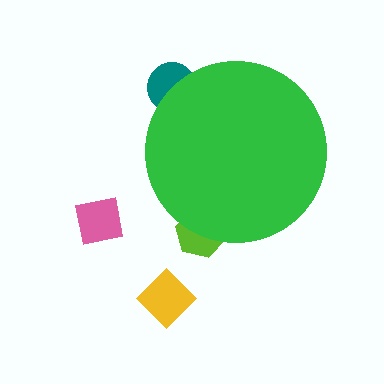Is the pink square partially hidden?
No, the pink square is fully visible.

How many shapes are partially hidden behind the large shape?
2 shapes are partially hidden.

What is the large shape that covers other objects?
A green circle.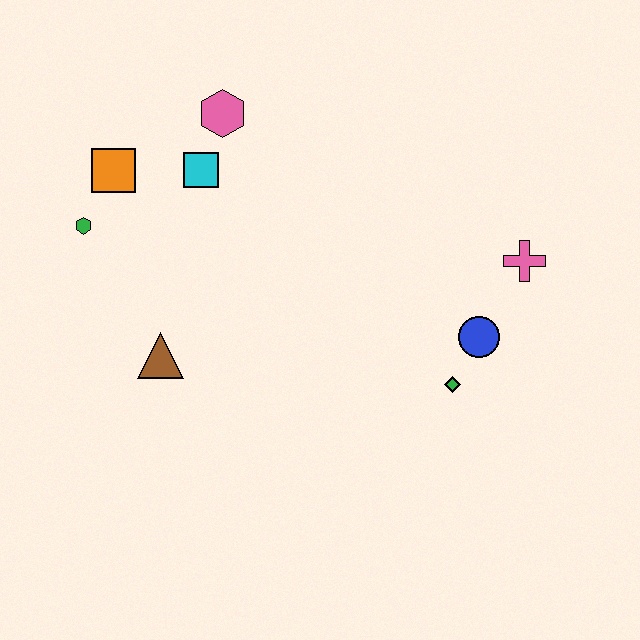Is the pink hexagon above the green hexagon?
Yes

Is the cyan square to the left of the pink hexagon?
Yes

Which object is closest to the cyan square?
The pink hexagon is closest to the cyan square.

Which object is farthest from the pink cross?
The green hexagon is farthest from the pink cross.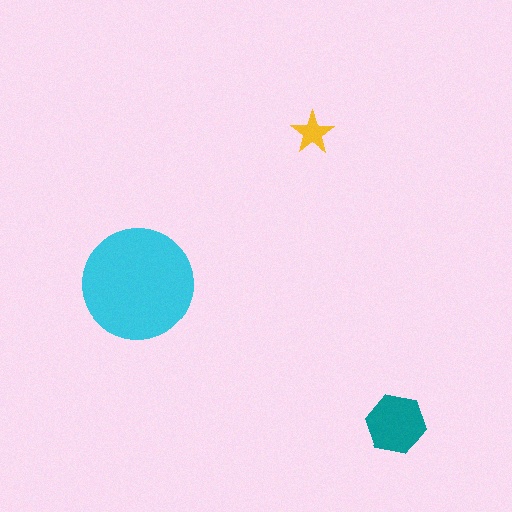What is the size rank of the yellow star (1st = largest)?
3rd.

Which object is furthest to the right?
The teal hexagon is rightmost.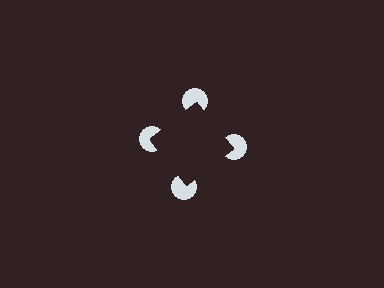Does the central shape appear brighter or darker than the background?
It typically appears slightly darker than the background, even though no actual brightness change is drawn.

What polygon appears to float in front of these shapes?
An illusory square — its edges are inferred from the aligned wedge cuts in the pac-man discs, not physically drawn.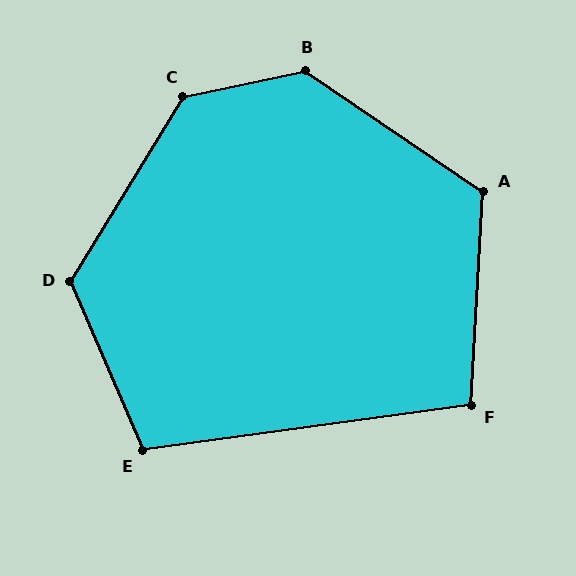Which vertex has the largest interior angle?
B, at approximately 134 degrees.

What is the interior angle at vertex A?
Approximately 121 degrees (obtuse).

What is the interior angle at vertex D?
Approximately 125 degrees (obtuse).